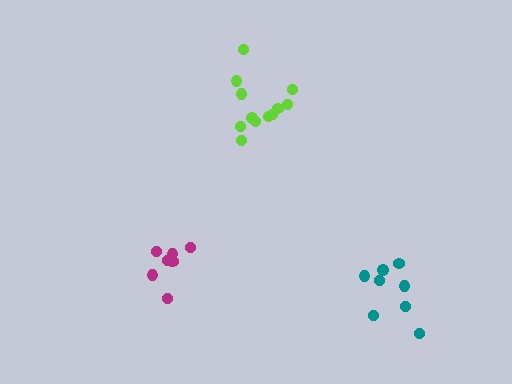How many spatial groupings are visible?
There are 3 spatial groupings.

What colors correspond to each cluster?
The clusters are colored: lime, magenta, teal.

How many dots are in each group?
Group 1: 12 dots, Group 2: 8 dots, Group 3: 8 dots (28 total).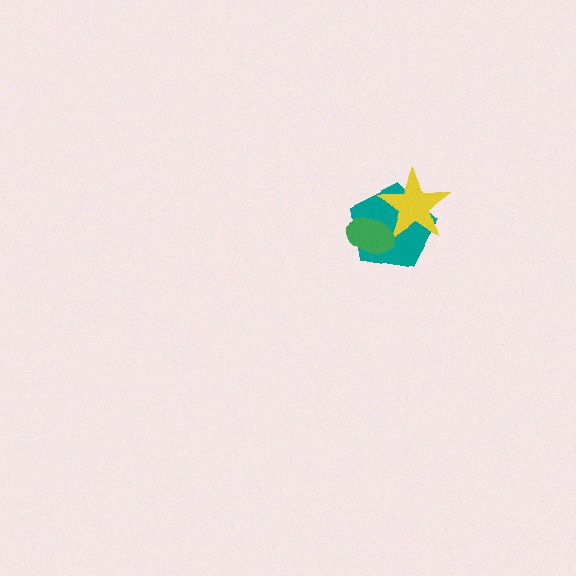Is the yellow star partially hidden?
Yes, it is partially covered by another shape.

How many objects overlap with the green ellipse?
2 objects overlap with the green ellipse.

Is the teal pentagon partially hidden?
Yes, it is partially covered by another shape.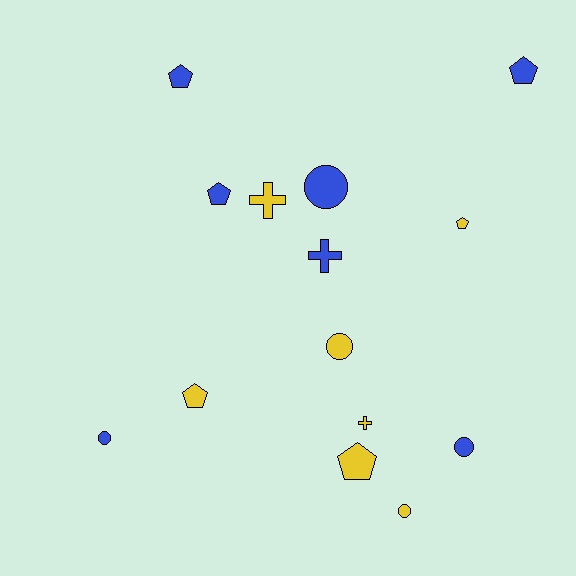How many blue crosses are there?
There is 1 blue cross.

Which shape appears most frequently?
Pentagon, with 6 objects.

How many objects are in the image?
There are 14 objects.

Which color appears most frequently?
Blue, with 7 objects.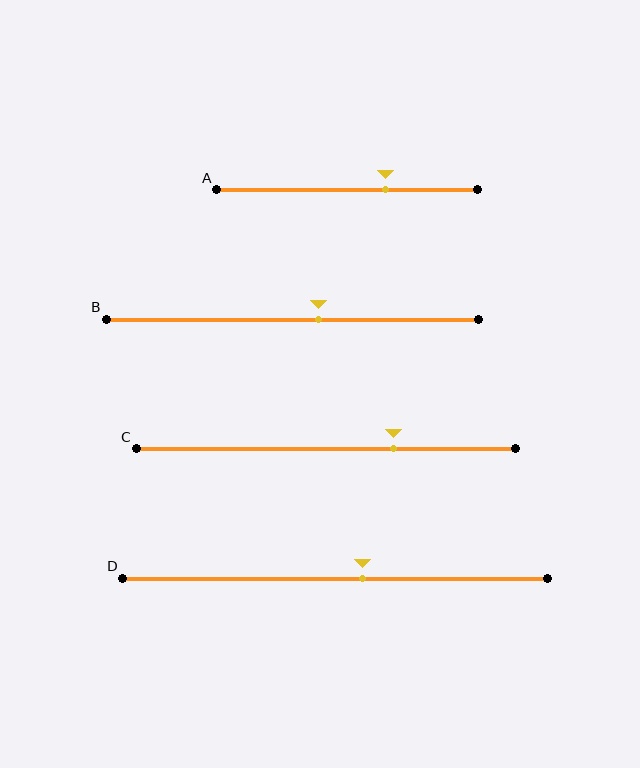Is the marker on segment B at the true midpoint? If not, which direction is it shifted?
No, the marker on segment B is shifted to the right by about 7% of the segment length.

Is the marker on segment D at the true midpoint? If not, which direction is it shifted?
No, the marker on segment D is shifted to the right by about 6% of the segment length.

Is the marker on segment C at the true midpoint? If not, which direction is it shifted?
No, the marker on segment C is shifted to the right by about 18% of the segment length.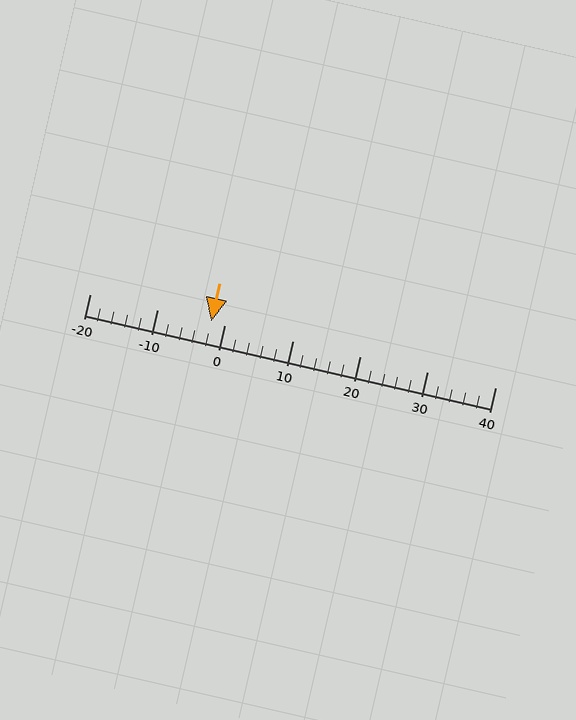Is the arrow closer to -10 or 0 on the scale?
The arrow is closer to 0.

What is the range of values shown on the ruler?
The ruler shows values from -20 to 40.